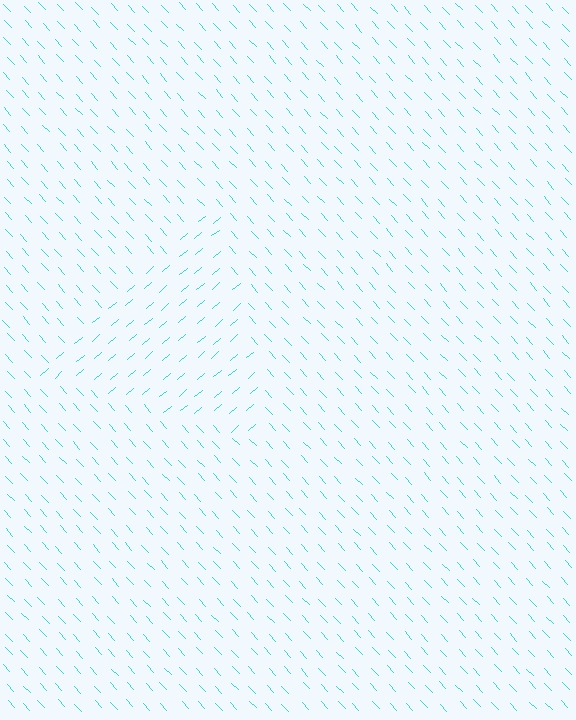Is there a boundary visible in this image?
Yes, there is a texture boundary formed by a change in line orientation.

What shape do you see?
I see a triangle.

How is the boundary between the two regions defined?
The boundary is defined purely by a change in line orientation (approximately 87 degrees difference). All lines are the same color and thickness.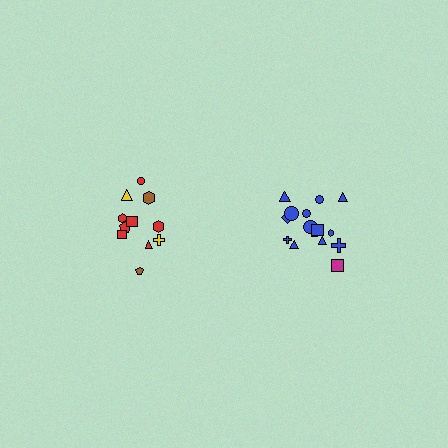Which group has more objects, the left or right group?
The right group.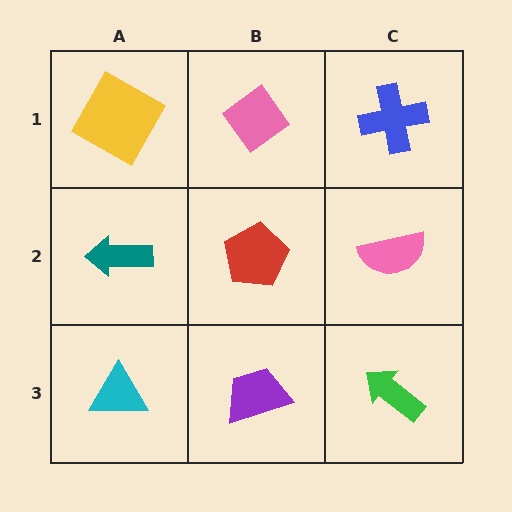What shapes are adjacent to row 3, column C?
A pink semicircle (row 2, column C), a purple trapezoid (row 3, column B).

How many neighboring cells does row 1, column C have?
2.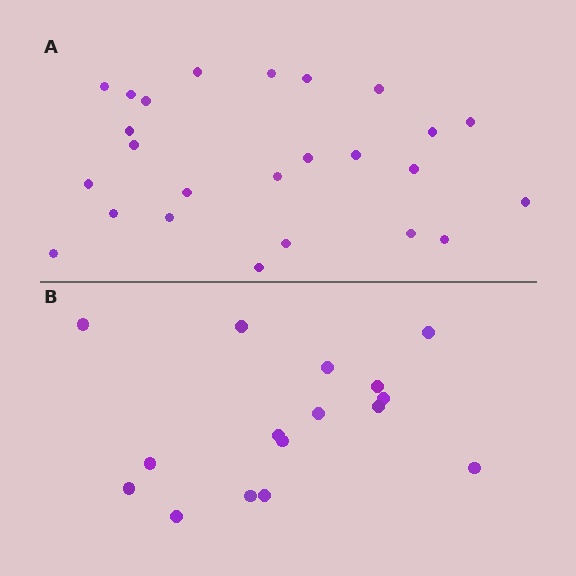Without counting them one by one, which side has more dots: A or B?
Region A (the top region) has more dots.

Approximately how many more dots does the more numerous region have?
Region A has roughly 8 or so more dots than region B.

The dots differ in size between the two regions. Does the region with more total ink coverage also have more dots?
No. Region B has more total ink coverage because its dots are larger, but region A actually contains more individual dots. Total area can be misleading — the number of items is what matters here.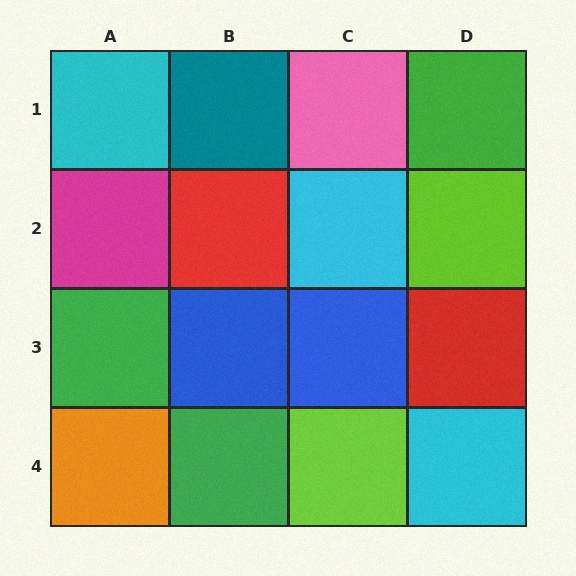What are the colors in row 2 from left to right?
Magenta, red, cyan, lime.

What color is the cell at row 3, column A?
Green.